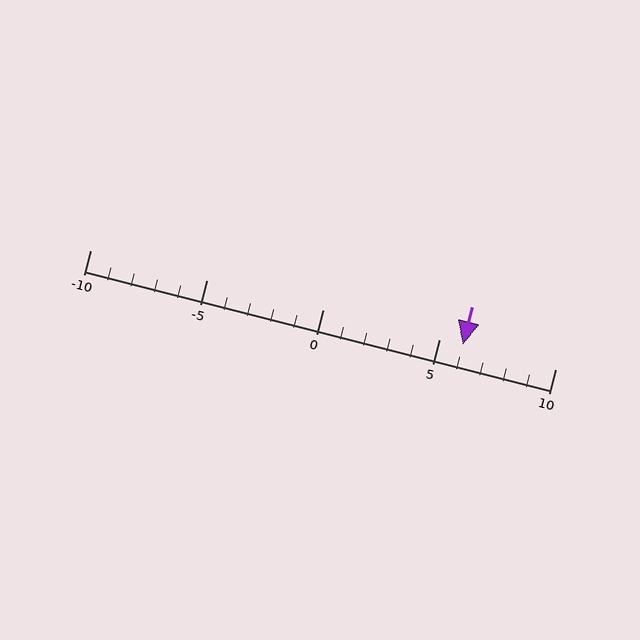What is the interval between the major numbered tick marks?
The major tick marks are spaced 5 units apart.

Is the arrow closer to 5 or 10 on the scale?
The arrow is closer to 5.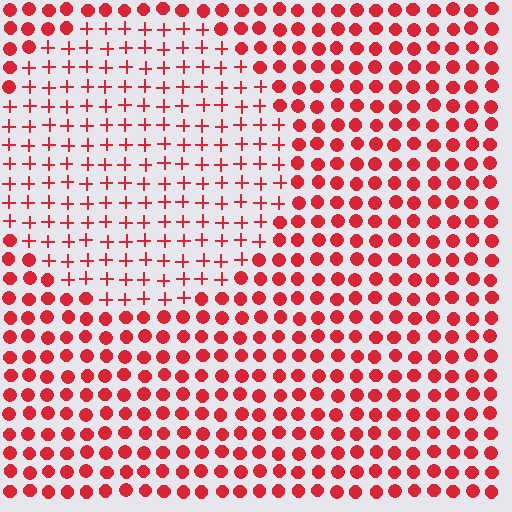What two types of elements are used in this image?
The image uses plus signs inside the circle region and circles outside it.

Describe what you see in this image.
The image is filled with small red elements arranged in a uniform grid. A circle-shaped region contains plus signs, while the surrounding area contains circles. The boundary is defined purely by the change in element shape.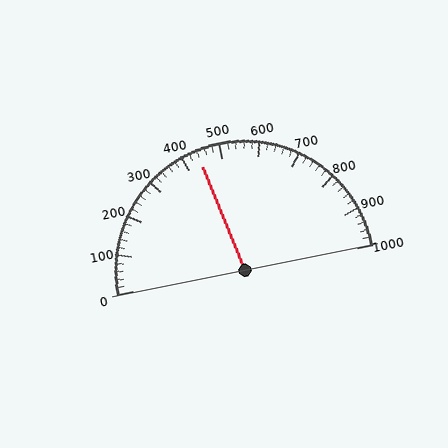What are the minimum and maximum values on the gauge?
The gauge ranges from 0 to 1000.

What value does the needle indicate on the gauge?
The needle indicates approximately 440.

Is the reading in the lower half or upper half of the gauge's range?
The reading is in the lower half of the range (0 to 1000).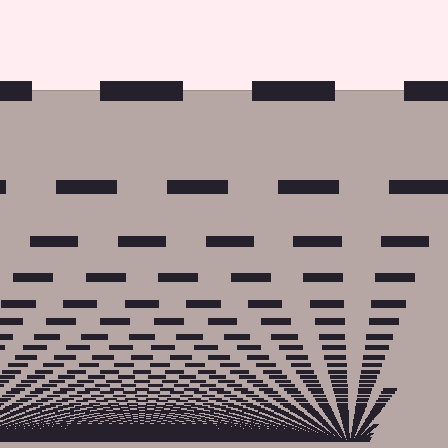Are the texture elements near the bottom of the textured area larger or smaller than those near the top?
Smaller. The gradient is inverted — elements near the bottom are smaller and denser.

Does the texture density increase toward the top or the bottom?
Density increases toward the bottom.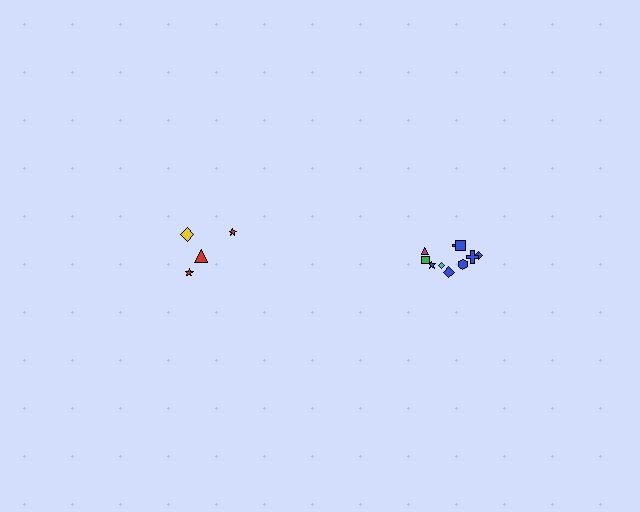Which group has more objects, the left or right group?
The right group.